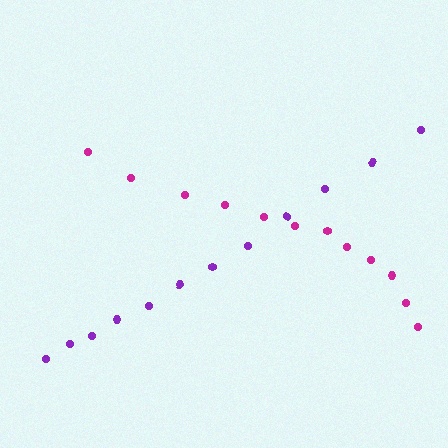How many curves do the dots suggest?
There are 2 distinct paths.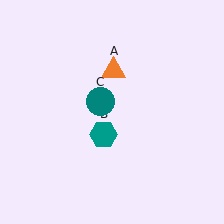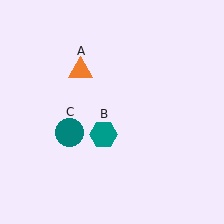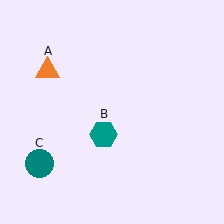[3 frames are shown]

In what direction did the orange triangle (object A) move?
The orange triangle (object A) moved left.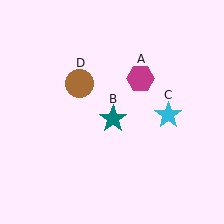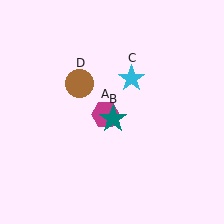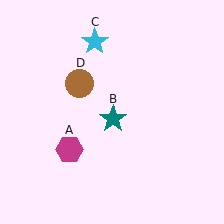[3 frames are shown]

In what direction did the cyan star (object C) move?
The cyan star (object C) moved up and to the left.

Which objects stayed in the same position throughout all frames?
Teal star (object B) and brown circle (object D) remained stationary.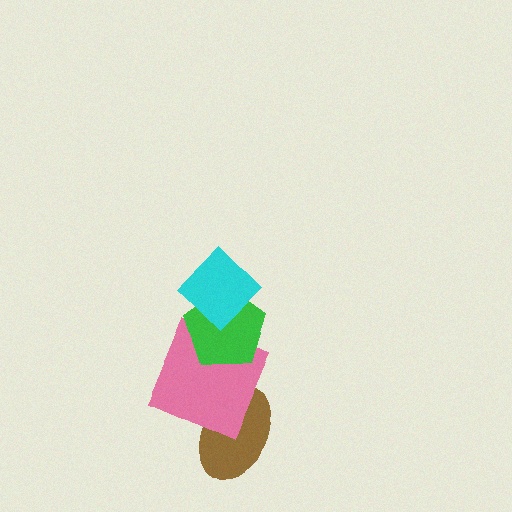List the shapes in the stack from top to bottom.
From top to bottom: the cyan diamond, the green pentagon, the pink square, the brown ellipse.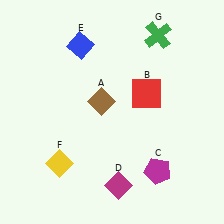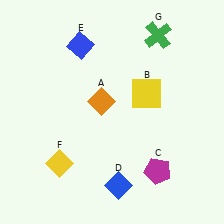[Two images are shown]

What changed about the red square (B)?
In Image 1, B is red. In Image 2, it changed to yellow.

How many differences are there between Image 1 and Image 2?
There are 3 differences between the two images.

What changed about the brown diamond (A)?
In Image 1, A is brown. In Image 2, it changed to orange.